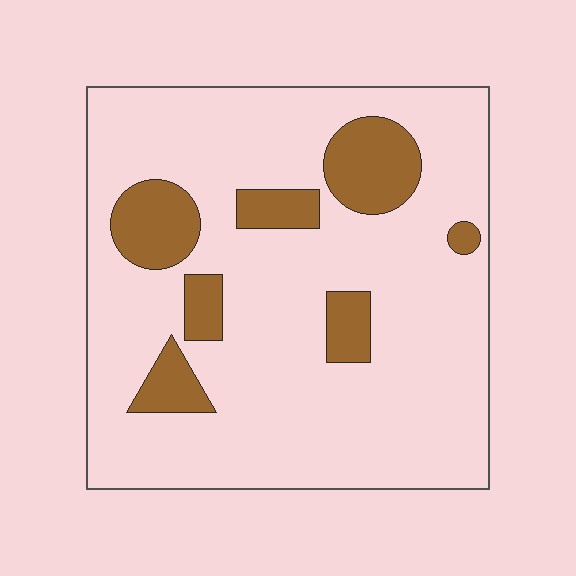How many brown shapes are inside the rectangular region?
7.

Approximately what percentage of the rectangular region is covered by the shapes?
Approximately 15%.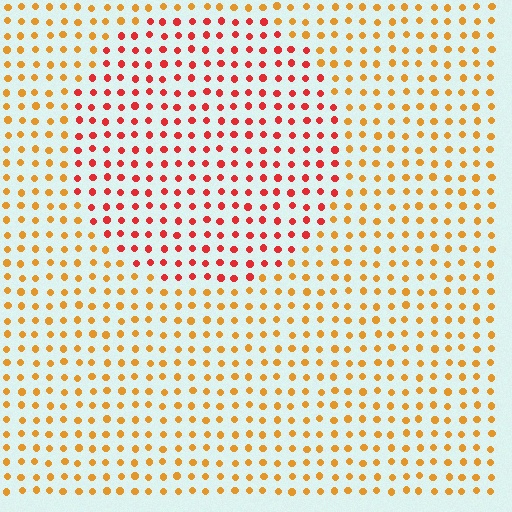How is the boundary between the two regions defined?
The boundary is defined purely by a slight shift in hue (about 38 degrees). Spacing, size, and orientation are identical on both sides.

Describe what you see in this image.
The image is filled with small orange elements in a uniform arrangement. A circle-shaped region is visible where the elements are tinted to a slightly different hue, forming a subtle color boundary.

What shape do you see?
I see a circle.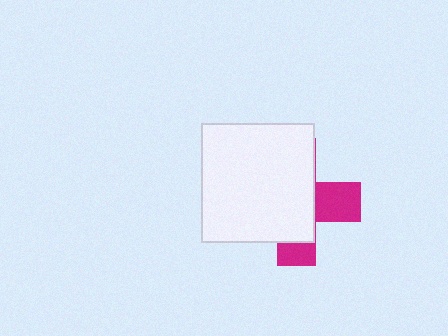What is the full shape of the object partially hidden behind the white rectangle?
The partially hidden object is a magenta cross.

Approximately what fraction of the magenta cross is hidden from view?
Roughly 68% of the magenta cross is hidden behind the white rectangle.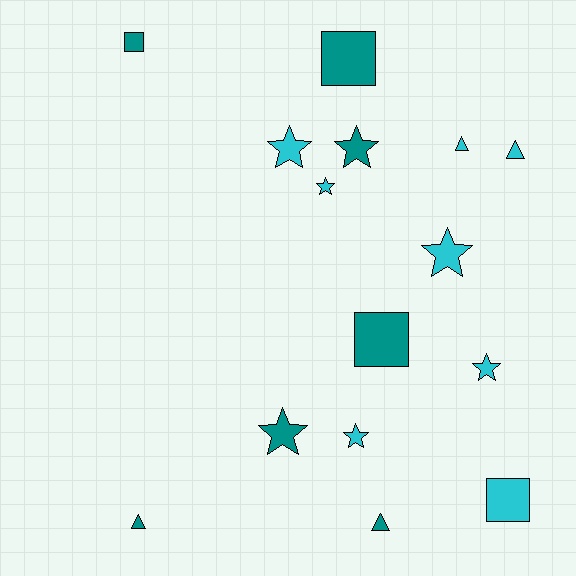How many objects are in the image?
There are 15 objects.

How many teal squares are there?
There are 3 teal squares.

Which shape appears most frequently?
Star, with 7 objects.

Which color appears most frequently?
Cyan, with 8 objects.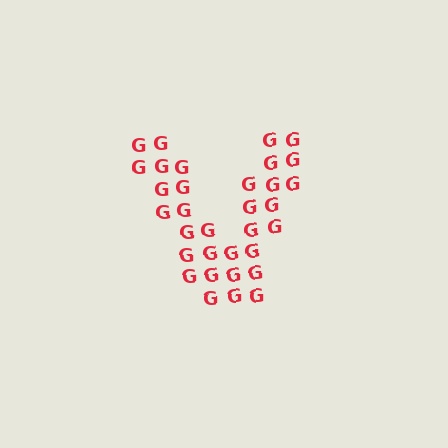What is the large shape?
The large shape is the letter V.